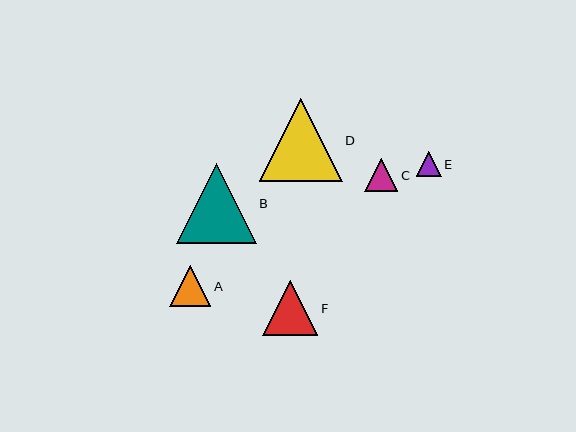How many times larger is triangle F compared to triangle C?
Triangle F is approximately 1.7 times the size of triangle C.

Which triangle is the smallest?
Triangle E is the smallest with a size of approximately 25 pixels.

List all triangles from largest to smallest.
From largest to smallest: D, B, F, A, C, E.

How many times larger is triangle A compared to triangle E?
Triangle A is approximately 1.6 times the size of triangle E.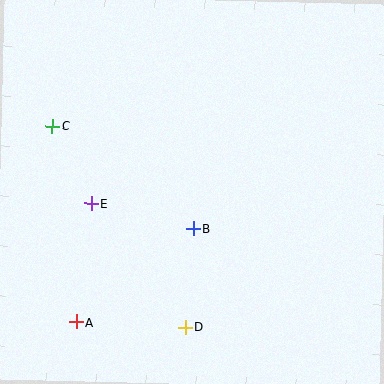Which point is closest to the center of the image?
Point B at (193, 229) is closest to the center.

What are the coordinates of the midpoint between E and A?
The midpoint between E and A is at (84, 263).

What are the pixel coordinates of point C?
Point C is at (52, 126).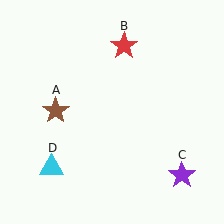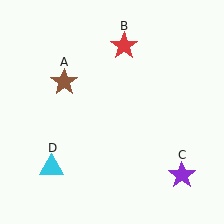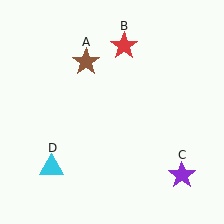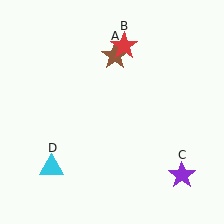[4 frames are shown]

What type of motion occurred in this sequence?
The brown star (object A) rotated clockwise around the center of the scene.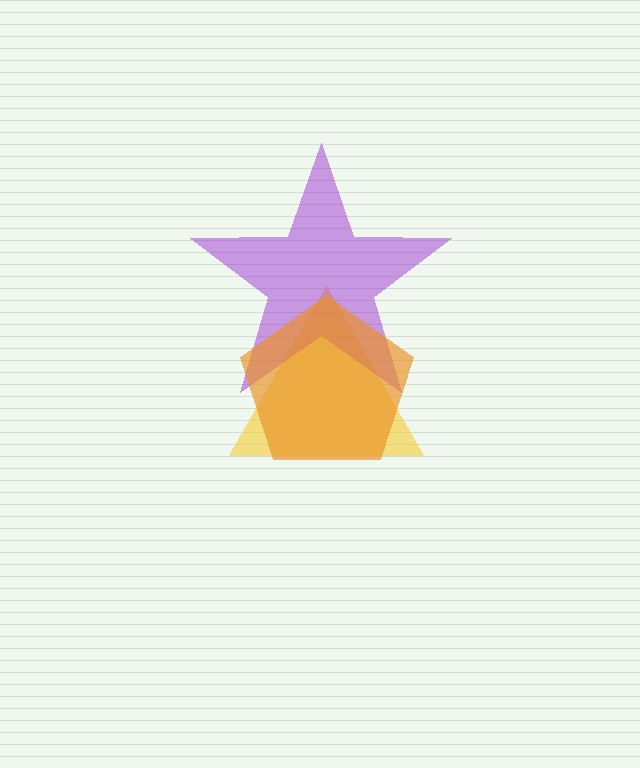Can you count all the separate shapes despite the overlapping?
Yes, there are 3 separate shapes.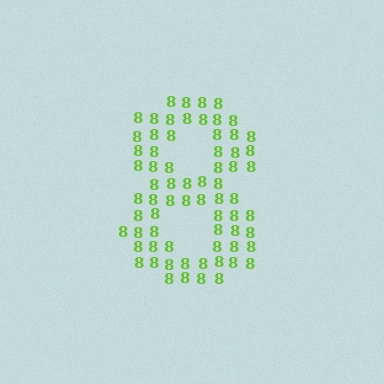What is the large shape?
The large shape is the digit 8.